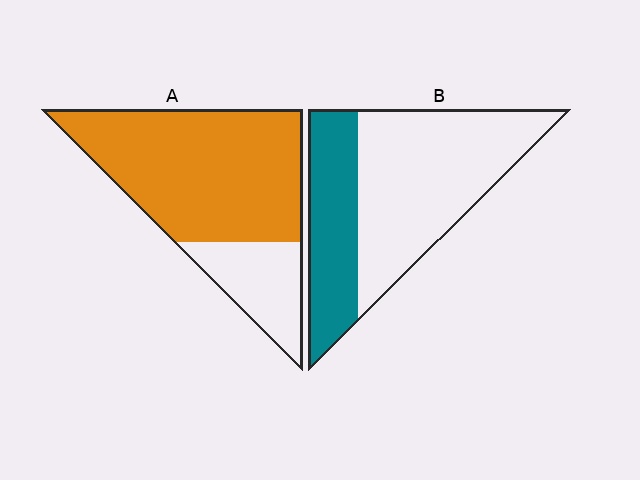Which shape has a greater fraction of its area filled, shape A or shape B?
Shape A.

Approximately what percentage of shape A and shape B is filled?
A is approximately 75% and B is approximately 35%.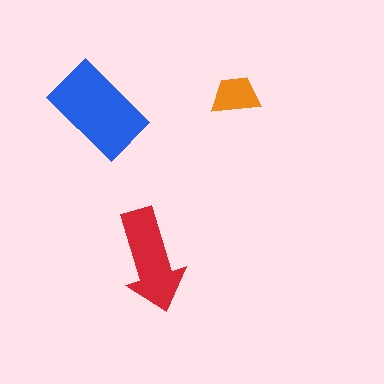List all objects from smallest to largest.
The orange trapezoid, the red arrow, the blue rectangle.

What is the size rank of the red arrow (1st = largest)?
2nd.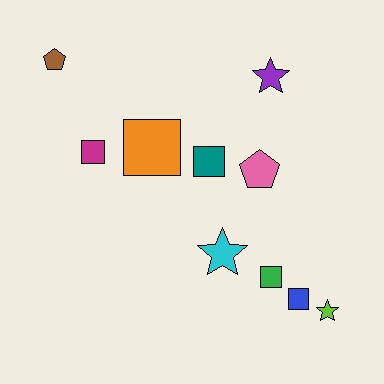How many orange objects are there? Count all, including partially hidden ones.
There is 1 orange object.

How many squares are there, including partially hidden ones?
There are 5 squares.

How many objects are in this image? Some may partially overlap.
There are 10 objects.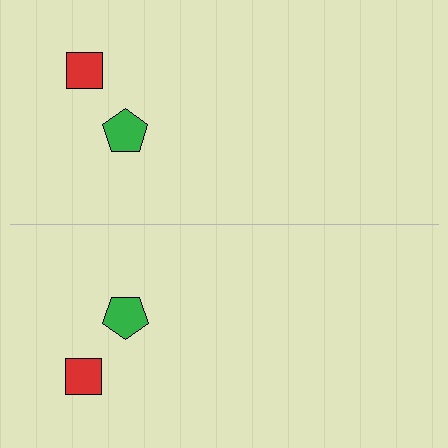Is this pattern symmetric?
Yes, this pattern has bilateral (reflection) symmetry.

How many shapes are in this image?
There are 4 shapes in this image.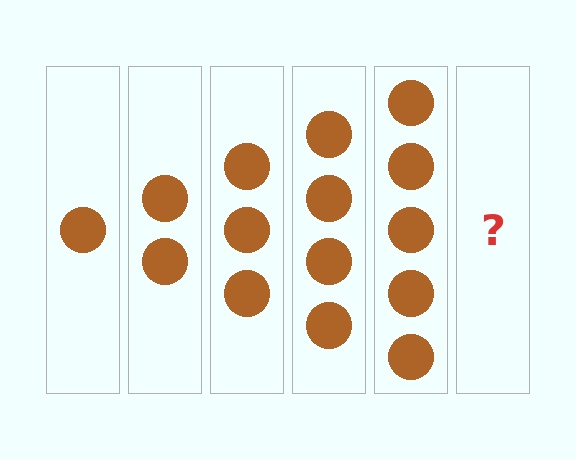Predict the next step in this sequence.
The next step is 6 circles.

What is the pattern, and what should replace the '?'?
The pattern is that each step adds one more circle. The '?' should be 6 circles.